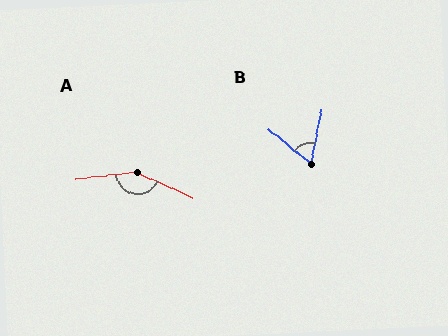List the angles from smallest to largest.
B (62°), A (149°).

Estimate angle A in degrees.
Approximately 149 degrees.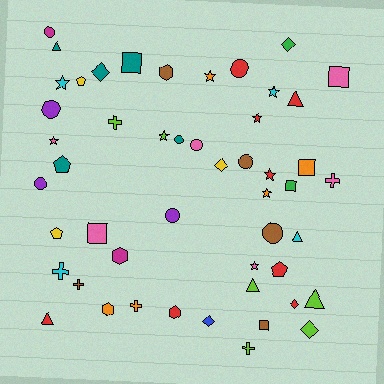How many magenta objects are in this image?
There are 2 magenta objects.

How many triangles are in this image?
There are 6 triangles.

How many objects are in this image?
There are 50 objects.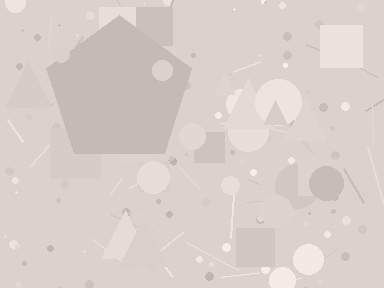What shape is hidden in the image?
A pentagon is hidden in the image.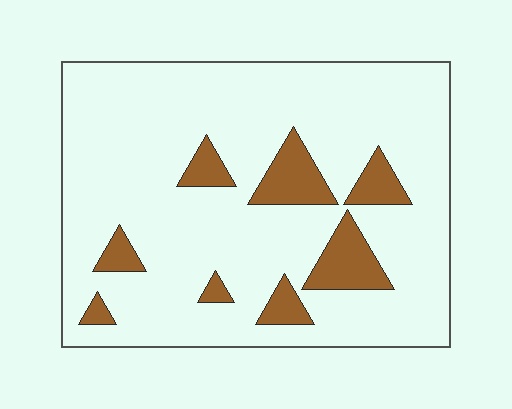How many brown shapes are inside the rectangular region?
8.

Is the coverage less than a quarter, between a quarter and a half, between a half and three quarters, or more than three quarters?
Less than a quarter.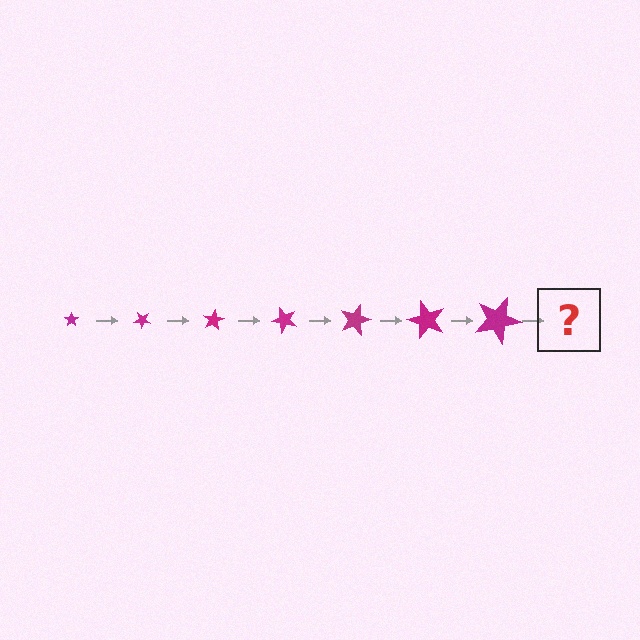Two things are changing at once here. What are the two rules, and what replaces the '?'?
The two rules are that the star grows larger each step and it rotates 40 degrees each step. The '?' should be a star, larger than the previous one and rotated 280 degrees from the start.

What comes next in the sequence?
The next element should be a star, larger than the previous one and rotated 280 degrees from the start.